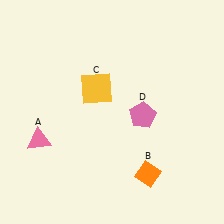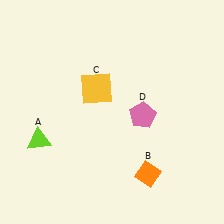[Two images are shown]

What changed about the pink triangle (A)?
In Image 1, A is pink. In Image 2, it changed to lime.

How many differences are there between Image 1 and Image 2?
There is 1 difference between the two images.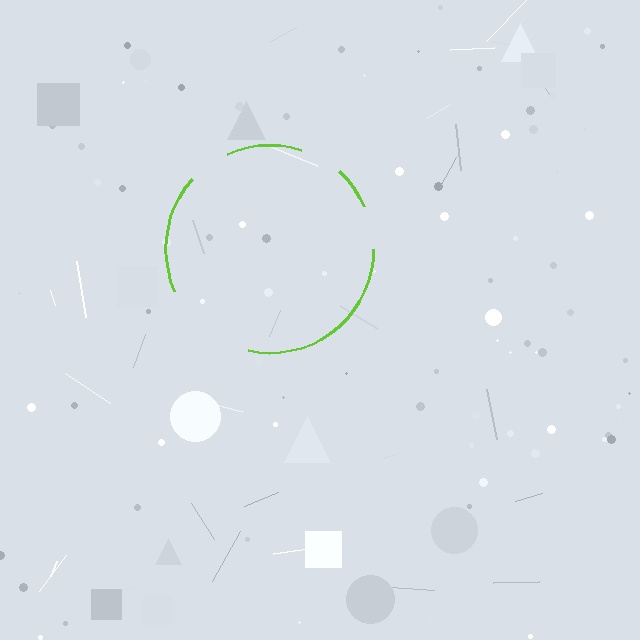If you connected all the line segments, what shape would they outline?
They would outline a circle.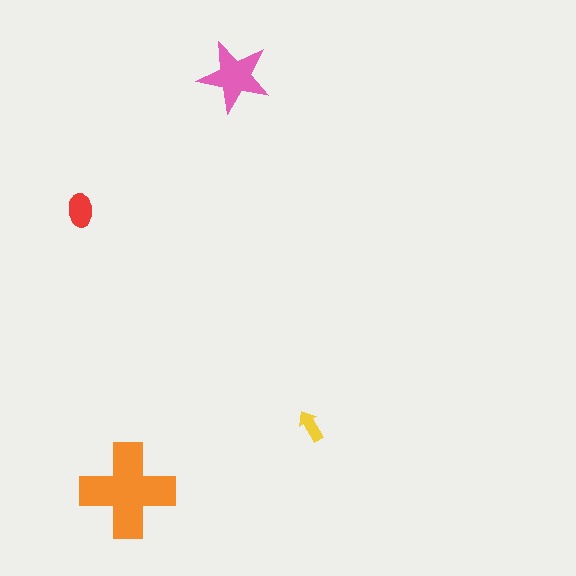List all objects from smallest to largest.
The yellow arrow, the red ellipse, the pink star, the orange cross.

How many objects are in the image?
There are 4 objects in the image.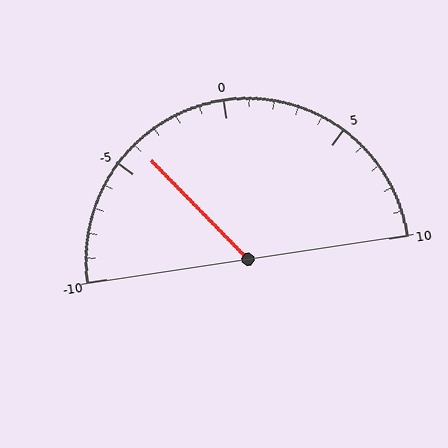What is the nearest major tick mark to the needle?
The nearest major tick mark is -5.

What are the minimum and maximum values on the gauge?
The gauge ranges from -10 to 10.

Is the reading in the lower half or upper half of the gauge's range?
The reading is in the lower half of the range (-10 to 10).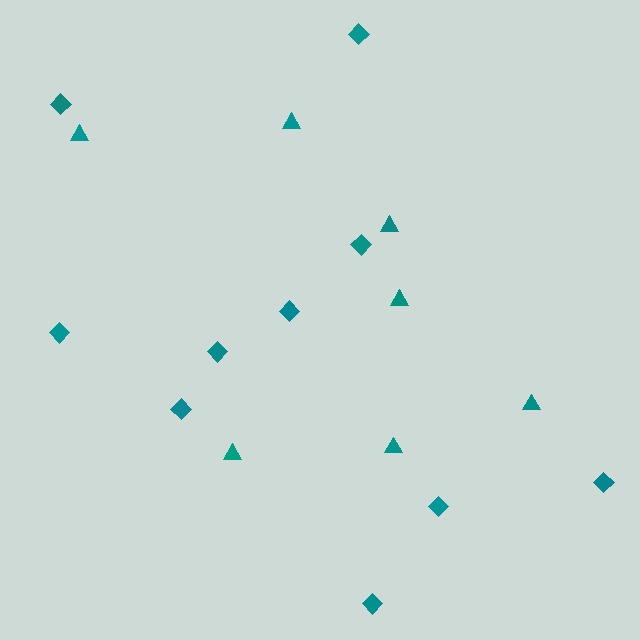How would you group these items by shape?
There are 2 groups: one group of diamonds (10) and one group of triangles (7).